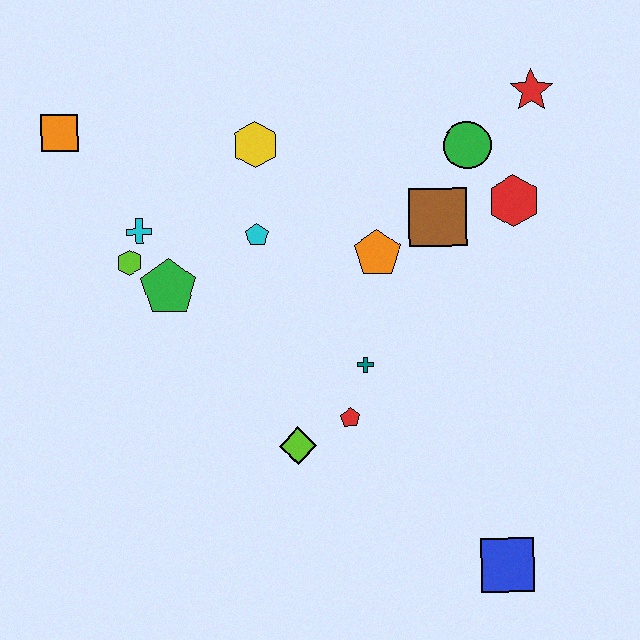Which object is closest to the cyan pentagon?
The yellow hexagon is closest to the cyan pentagon.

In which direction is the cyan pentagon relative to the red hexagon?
The cyan pentagon is to the left of the red hexagon.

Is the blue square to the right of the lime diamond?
Yes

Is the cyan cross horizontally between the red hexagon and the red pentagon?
No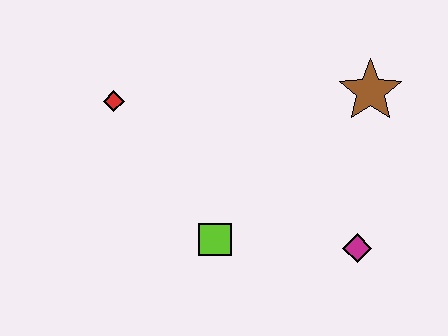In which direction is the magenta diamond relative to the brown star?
The magenta diamond is below the brown star.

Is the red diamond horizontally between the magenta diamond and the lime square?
No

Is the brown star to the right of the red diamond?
Yes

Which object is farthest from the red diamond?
The magenta diamond is farthest from the red diamond.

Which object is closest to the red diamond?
The lime square is closest to the red diamond.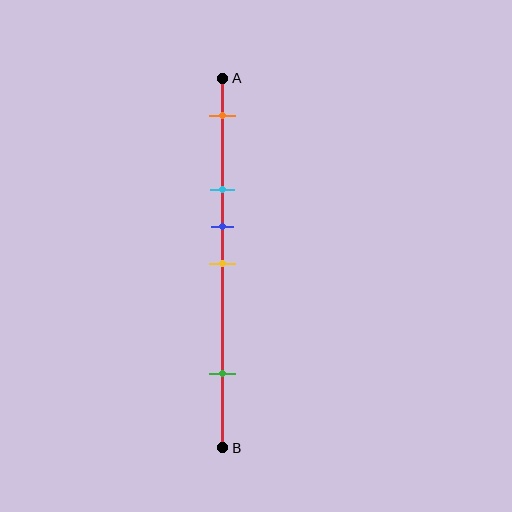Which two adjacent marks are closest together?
The blue and yellow marks are the closest adjacent pair.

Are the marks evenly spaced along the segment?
No, the marks are not evenly spaced.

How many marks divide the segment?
There are 5 marks dividing the segment.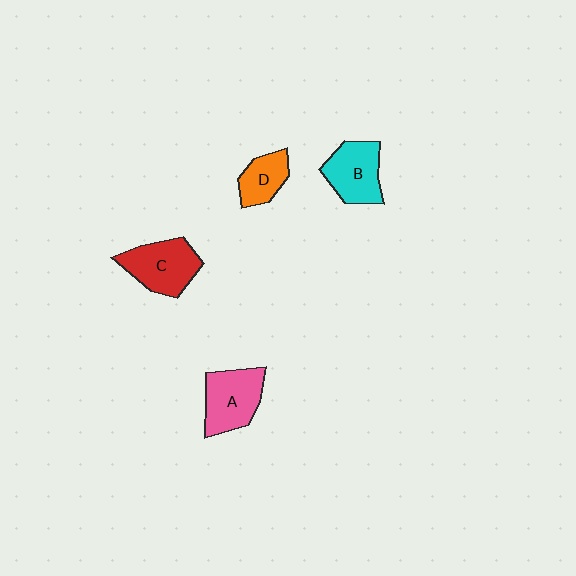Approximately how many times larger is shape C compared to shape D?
Approximately 1.6 times.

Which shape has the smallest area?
Shape D (orange).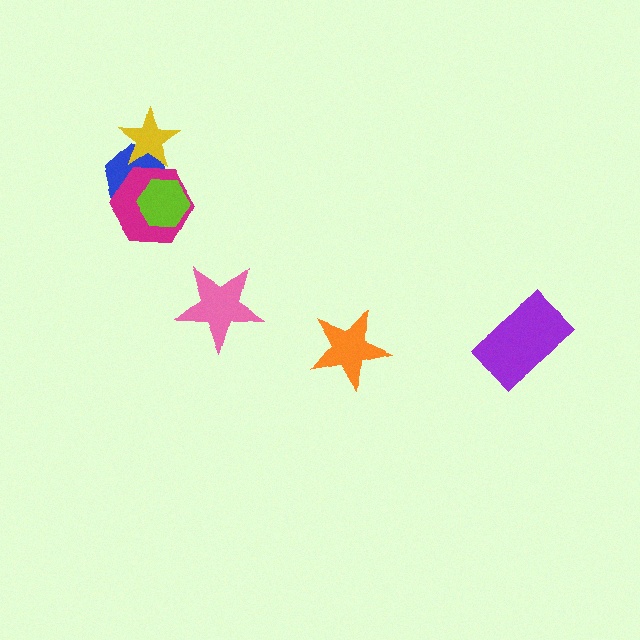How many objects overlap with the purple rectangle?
0 objects overlap with the purple rectangle.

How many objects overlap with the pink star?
0 objects overlap with the pink star.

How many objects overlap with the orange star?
0 objects overlap with the orange star.